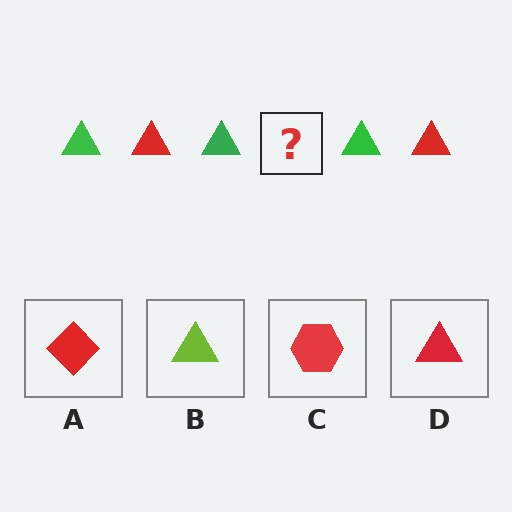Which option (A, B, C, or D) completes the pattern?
D.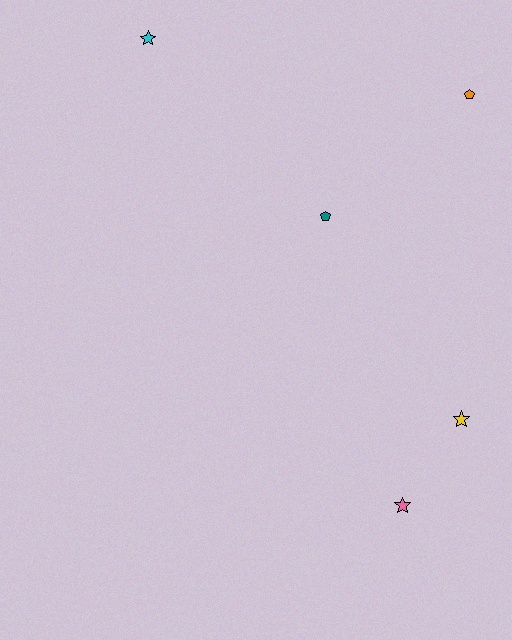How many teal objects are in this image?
There is 1 teal object.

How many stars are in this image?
There are 3 stars.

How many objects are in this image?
There are 5 objects.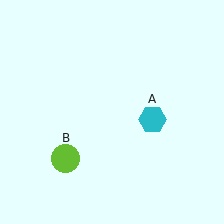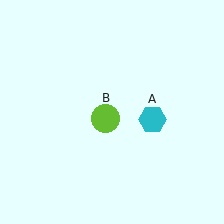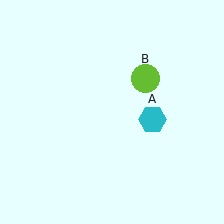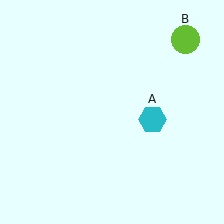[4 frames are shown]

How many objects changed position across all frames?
1 object changed position: lime circle (object B).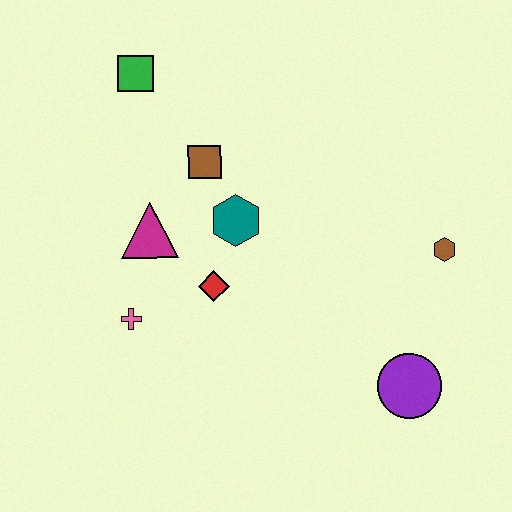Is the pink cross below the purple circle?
No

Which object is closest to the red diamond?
The teal hexagon is closest to the red diamond.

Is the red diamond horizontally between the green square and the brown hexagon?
Yes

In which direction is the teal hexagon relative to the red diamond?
The teal hexagon is above the red diamond.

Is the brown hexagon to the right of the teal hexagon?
Yes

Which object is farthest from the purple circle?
The green square is farthest from the purple circle.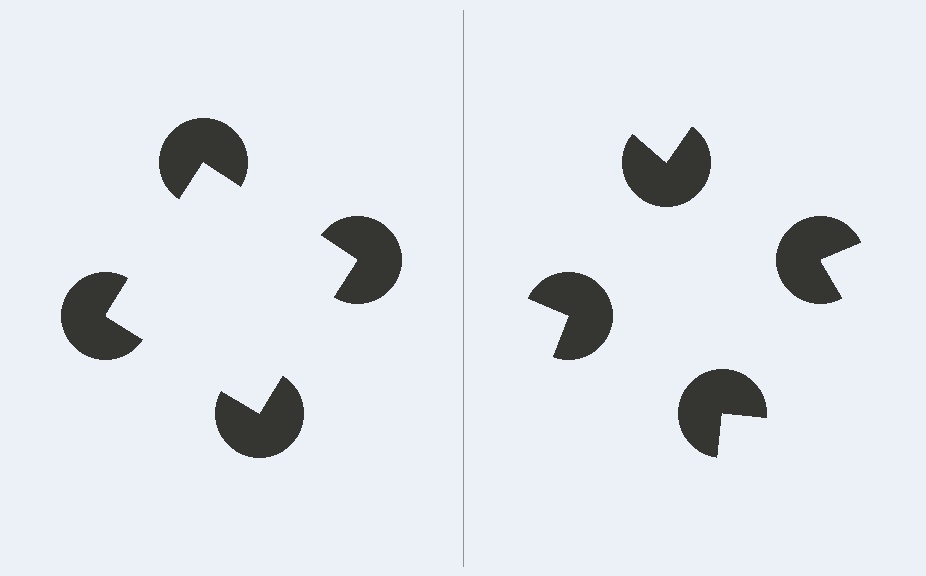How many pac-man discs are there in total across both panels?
8 — 4 on each side.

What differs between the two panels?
The pac-man discs are positioned identically on both sides; only the wedge orientations differ. On the left they align to a square; on the right they are misaligned.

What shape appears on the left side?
An illusory square.